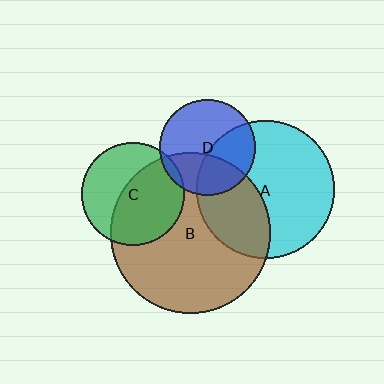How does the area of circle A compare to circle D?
Approximately 2.1 times.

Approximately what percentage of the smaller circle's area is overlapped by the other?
Approximately 40%.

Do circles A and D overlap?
Yes.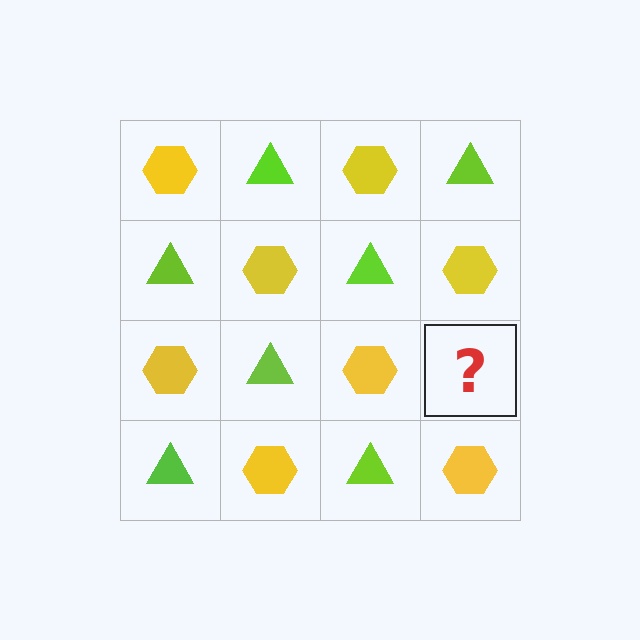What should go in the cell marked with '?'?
The missing cell should contain a lime triangle.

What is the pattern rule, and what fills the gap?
The rule is that it alternates yellow hexagon and lime triangle in a checkerboard pattern. The gap should be filled with a lime triangle.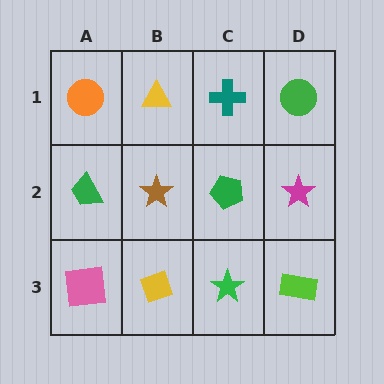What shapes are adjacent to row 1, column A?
A green trapezoid (row 2, column A), a yellow triangle (row 1, column B).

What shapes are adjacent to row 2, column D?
A green circle (row 1, column D), a lime rectangle (row 3, column D), a green pentagon (row 2, column C).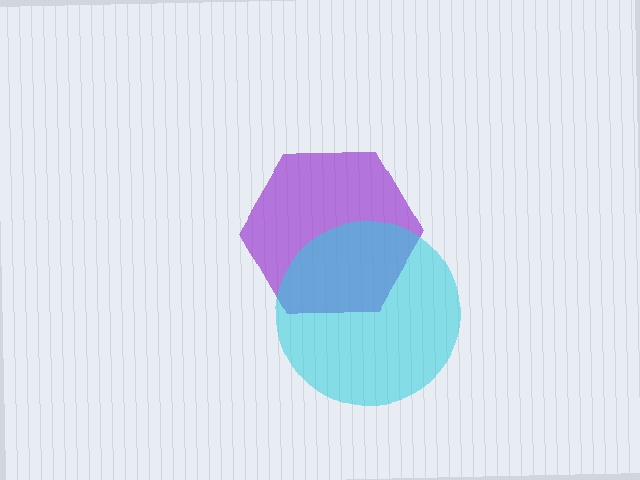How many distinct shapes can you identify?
There are 2 distinct shapes: a purple hexagon, a cyan circle.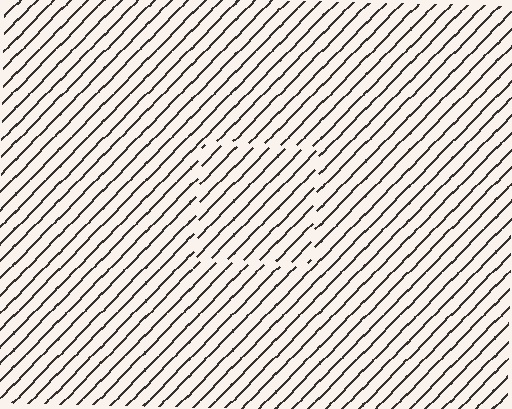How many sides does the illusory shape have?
4 sides — the line-ends trace a square.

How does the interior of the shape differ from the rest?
The interior of the shape contains the same grating, shifted by half a period — the contour is defined by the phase discontinuity where line-ends from the inner and outer gratings abut.